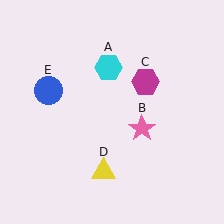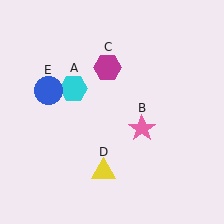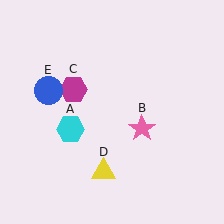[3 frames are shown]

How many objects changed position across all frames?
2 objects changed position: cyan hexagon (object A), magenta hexagon (object C).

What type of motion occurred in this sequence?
The cyan hexagon (object A), magenta hexagon (object C) rotated counterclockwise around the center of the scene.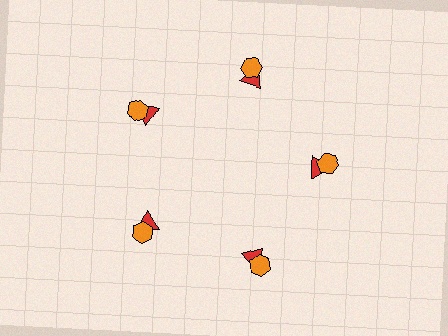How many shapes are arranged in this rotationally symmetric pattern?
There are 10 shapes, arranged in 5 groups of 2.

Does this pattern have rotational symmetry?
Yes, this pattern has 5-fold rotational symmetry. It looks the same after rotating 72 degrees around the center.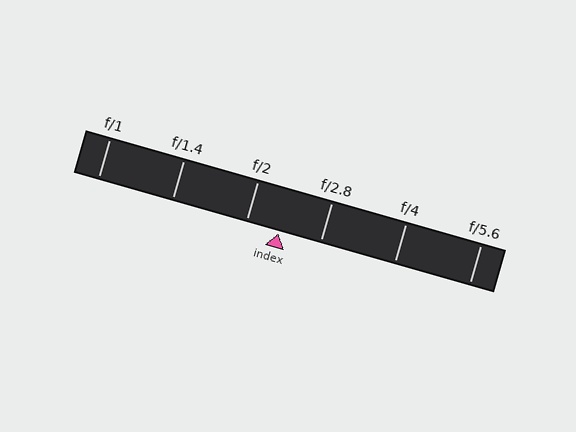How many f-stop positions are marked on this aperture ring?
There are 6 f-stop positions marked.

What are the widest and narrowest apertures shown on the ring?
The widest aperture shown is f/1 and the narrowest is f/5.6.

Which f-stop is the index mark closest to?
The index mark is closest to f/2.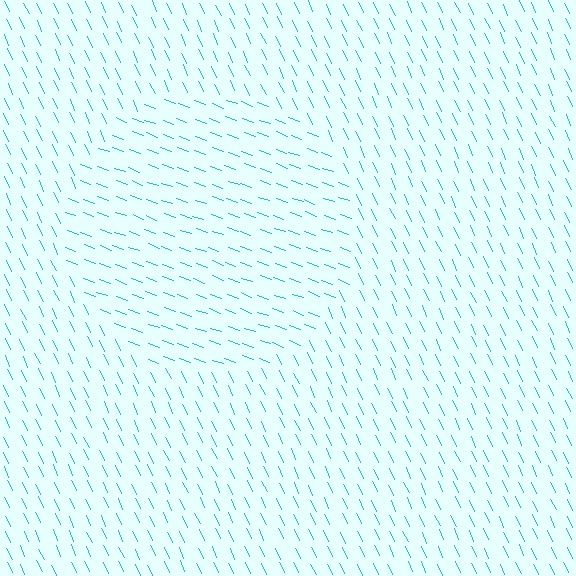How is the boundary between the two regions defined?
The boundary is defined purely by a change in line orientation (approximately 45 degrees difference). All lines are the same color and thickness.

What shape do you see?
I see a circle.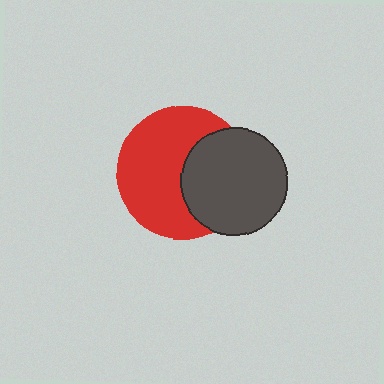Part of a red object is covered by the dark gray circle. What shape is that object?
It is a circle.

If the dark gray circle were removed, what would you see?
You would see the complete red circle.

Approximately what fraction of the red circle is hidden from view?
Roughly 38% of the red circle is hidden behind the dark gray circle.